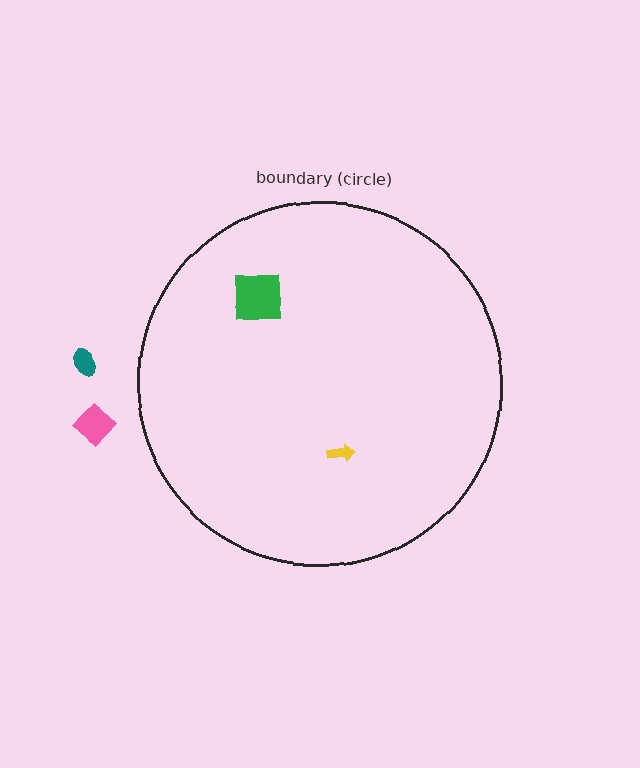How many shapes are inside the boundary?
2 inside, 2 outside.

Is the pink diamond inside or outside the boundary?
Outside.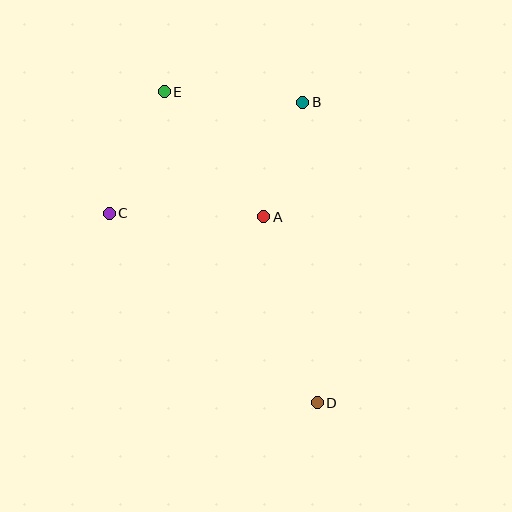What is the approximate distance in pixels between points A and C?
The distance between A and C is approximately 154 pixels.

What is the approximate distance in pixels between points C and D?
The distance between C and D is approximately 281 pixels.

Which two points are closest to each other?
Points A and B are closest to each other.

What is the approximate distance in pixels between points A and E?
The distance between A and E is approximately 160 pixels.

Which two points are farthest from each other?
Points D and E are farthest from each other.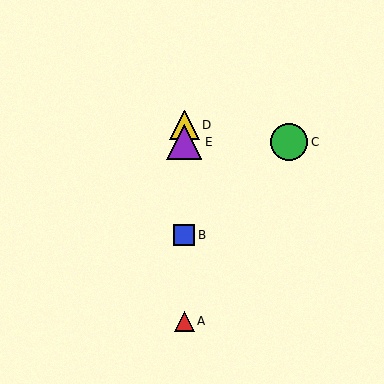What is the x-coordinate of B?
Object B is at x≈184.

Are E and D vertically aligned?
Yes, both are at x≈184.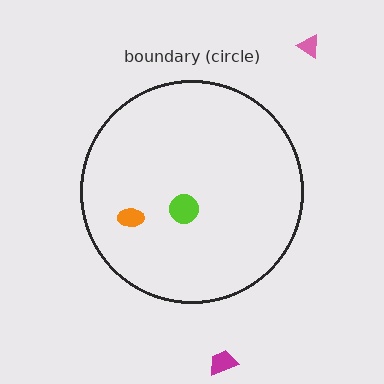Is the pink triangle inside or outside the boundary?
Outside.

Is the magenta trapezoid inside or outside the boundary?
Outside.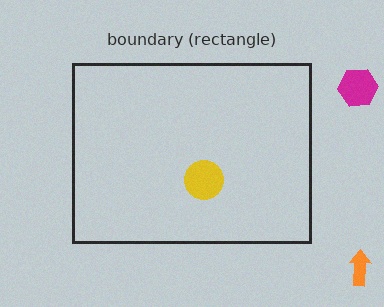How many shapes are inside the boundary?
1 inside, 2 outside.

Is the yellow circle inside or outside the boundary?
Inside.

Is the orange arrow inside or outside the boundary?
Outside.